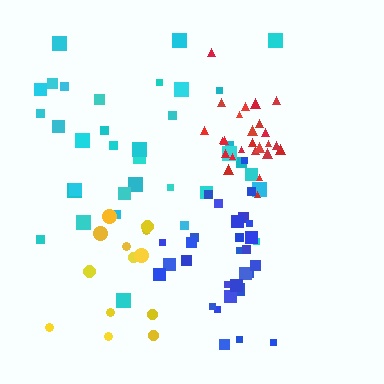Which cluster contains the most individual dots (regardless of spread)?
Cyan (35).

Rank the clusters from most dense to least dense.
red, blue, yellow, cyan.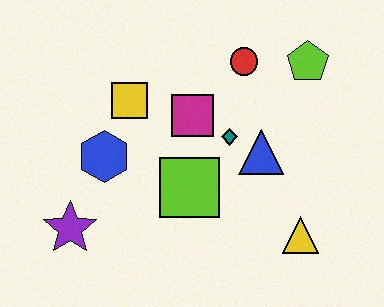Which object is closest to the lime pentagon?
The red circle is closest to the lime pentagon.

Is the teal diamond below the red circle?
Yes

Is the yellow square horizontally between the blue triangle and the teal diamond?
No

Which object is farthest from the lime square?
The lime pentagon is farthest from the lime square.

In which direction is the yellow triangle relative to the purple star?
The yellow triangle is to the right of the purple star.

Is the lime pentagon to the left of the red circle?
No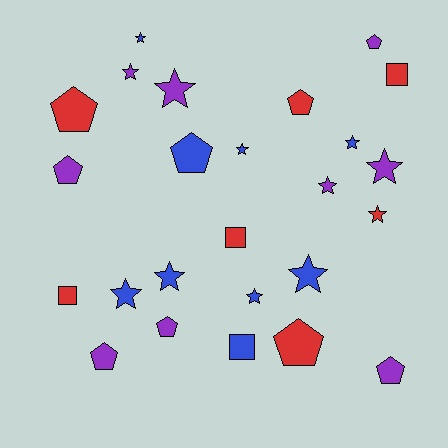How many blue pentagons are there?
There is 1 blue pentagon.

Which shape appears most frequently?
Star, with 12 objects.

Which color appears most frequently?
Purple, with 9 objects.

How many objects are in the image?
There are 25 objects.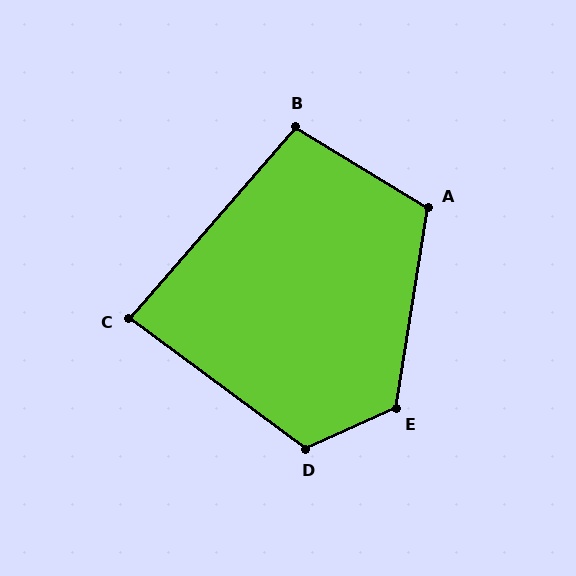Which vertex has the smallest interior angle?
C, at approximately 85 degrees.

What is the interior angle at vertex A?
Approximately 112 degrees (obtuse).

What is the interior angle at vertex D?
Approximately 120 degrees (obtuse).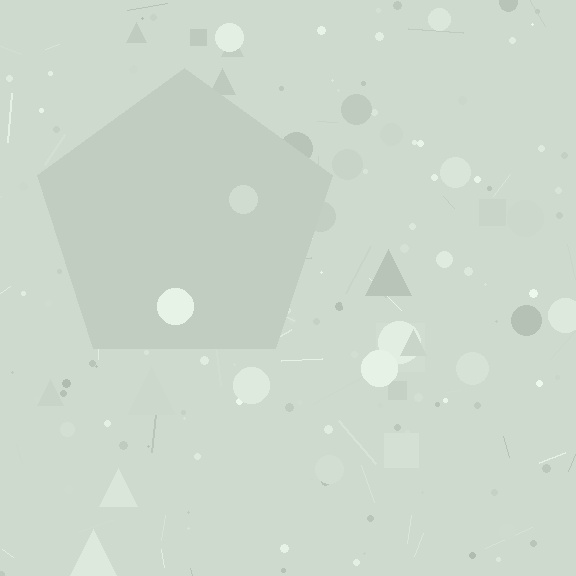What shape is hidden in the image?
A pentagon is hidden in the image.